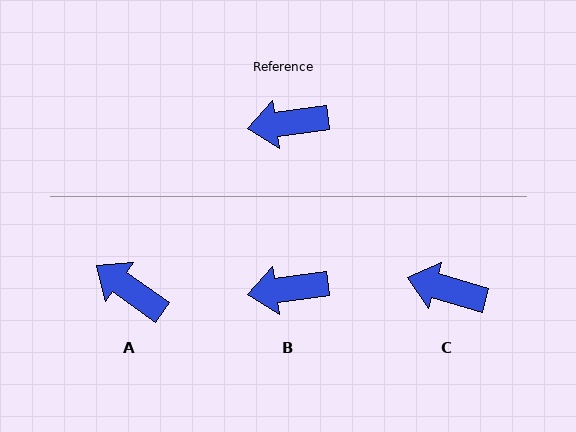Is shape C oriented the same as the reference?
No, it is off by about 24 degrees.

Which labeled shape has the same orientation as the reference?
B.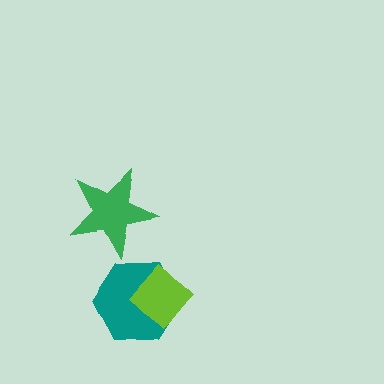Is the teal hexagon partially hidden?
Yes, it is partially covered by another shape.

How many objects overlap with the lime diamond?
1 object overlaps with the lime diamond.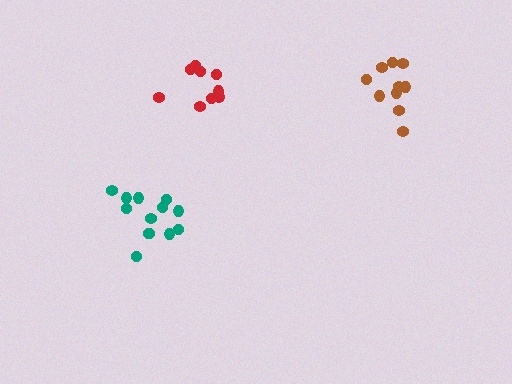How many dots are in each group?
Group 1: 13 dots, Group 2: 10 dots, Group 3: 9 dots (32 total).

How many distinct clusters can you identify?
There are 3 distinct clusters.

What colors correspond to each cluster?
The clusters are colored: teal, brown, red.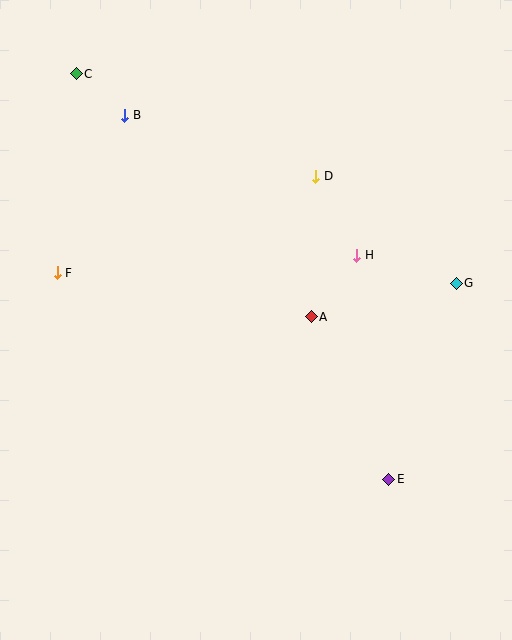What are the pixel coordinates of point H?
Point H is at (357, 255).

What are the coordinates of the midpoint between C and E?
The midpoint between C and E is at (233, 277).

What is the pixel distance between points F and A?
The distance between F and A is 258 pixels.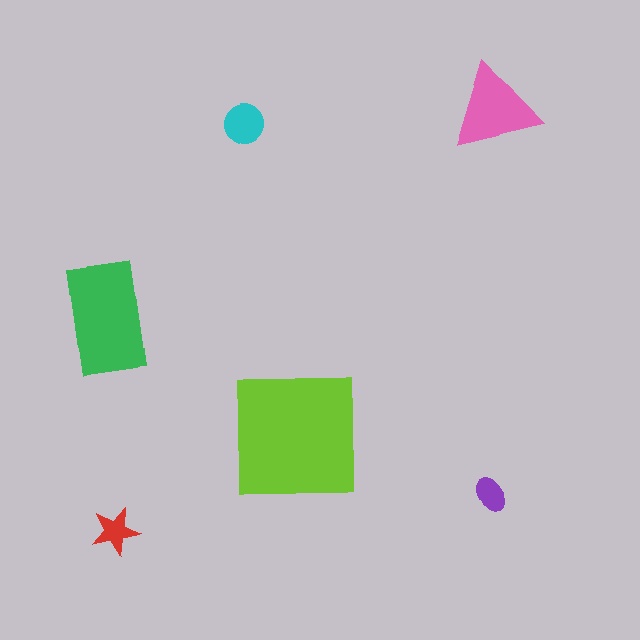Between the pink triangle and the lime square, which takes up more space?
The lime square.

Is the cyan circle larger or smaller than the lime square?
Smaller.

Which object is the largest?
The lime square.